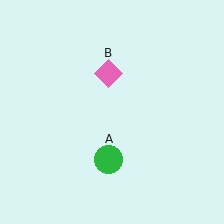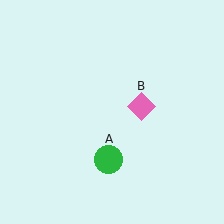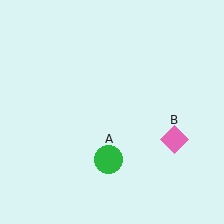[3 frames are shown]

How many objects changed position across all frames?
1 object changed position: pink diamond (object B).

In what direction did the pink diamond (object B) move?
The pink diamond (object B) moved down and to the right.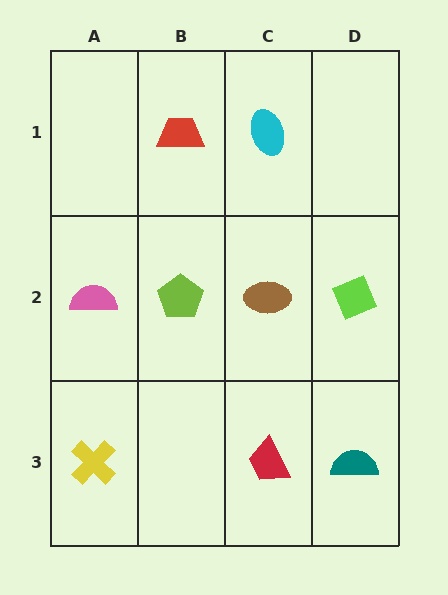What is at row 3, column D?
A teal semicircle.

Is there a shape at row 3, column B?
No, that cell is empty.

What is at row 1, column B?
A red trapezoid.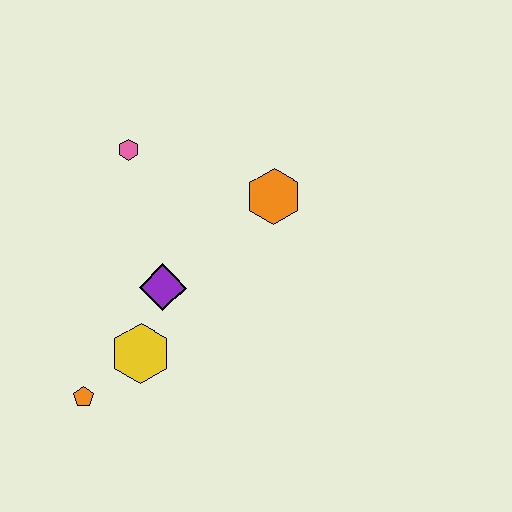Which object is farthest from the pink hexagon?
The orange pentagon is farthest from the pink hexagon.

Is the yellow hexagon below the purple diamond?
Yes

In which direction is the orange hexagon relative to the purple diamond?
The orange hexagon is to the right of the purple diamond.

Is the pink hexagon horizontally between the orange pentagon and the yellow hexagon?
Yes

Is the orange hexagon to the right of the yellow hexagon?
Yes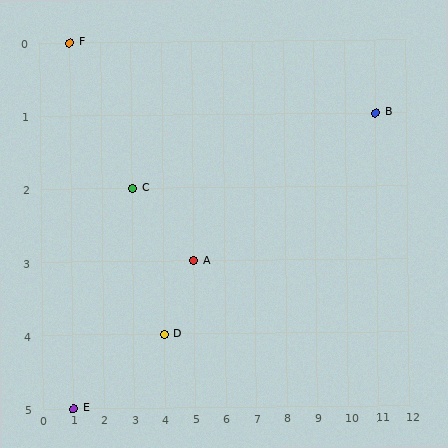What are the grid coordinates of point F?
Point F is at grid coordinates (1, 0).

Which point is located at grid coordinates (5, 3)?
Point A is at (5, 3).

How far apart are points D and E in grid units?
Points D and E are 3 columns and 1 row apart (about 3.2 grid units diagonally).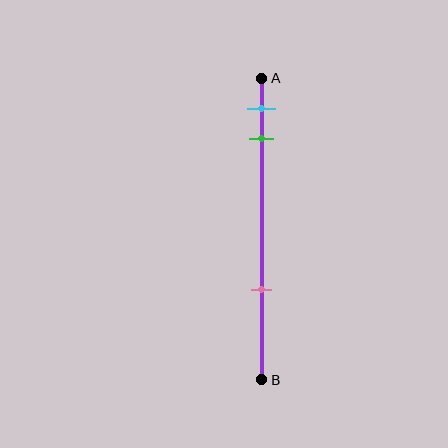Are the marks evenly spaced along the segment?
No, the marks are not evenly spaced.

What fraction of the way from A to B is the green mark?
The green mark is approximately 20% (0.2) of the way from A to B.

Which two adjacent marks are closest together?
The cyan and green marks are the closest adjacent pair.